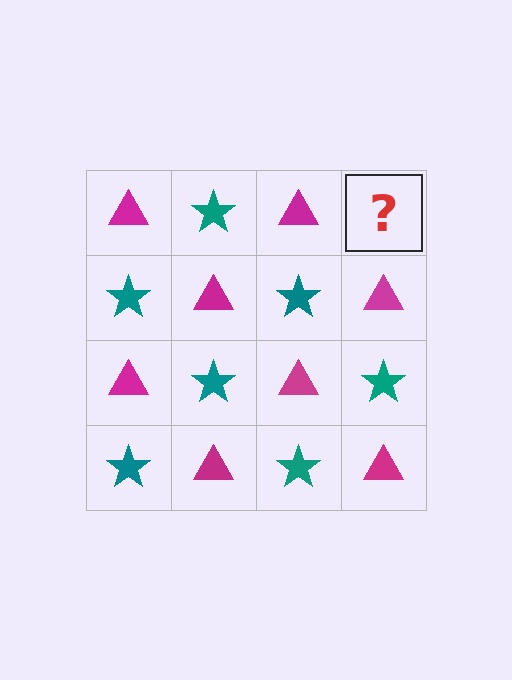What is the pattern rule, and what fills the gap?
The rule is that it alternates magenta triangle and teal star in a checkerboard pattern. The gap should be filled with a teal star.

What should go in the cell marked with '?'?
The missing cell should contain a teal star.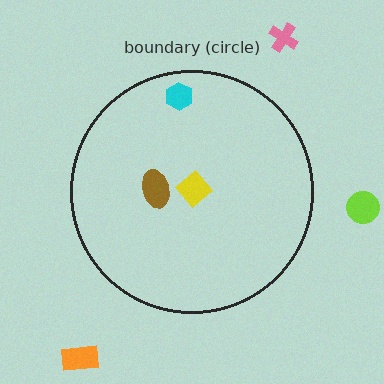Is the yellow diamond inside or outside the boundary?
Inside.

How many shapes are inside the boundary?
3 inside, 3 outside.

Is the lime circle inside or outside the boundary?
Outside.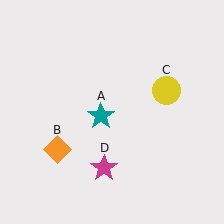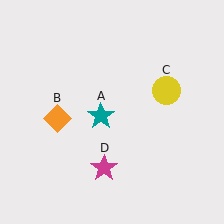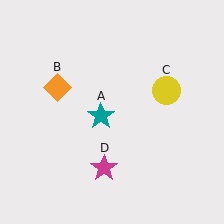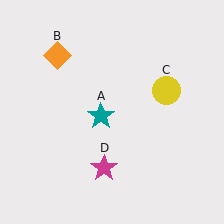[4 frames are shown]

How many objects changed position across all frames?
1 object changed position: orange diamond (object B).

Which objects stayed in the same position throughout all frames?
Teal star (object A) and yellow circle (object C) and magenta star (object D) remained stationary.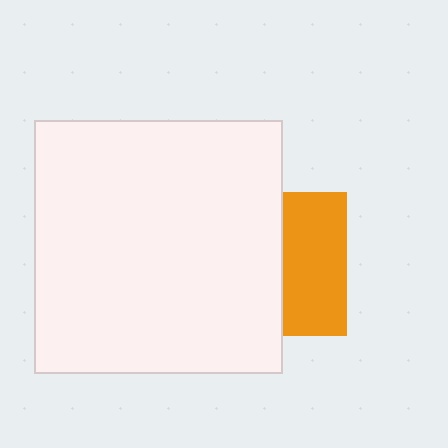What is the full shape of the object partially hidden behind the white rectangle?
The partially hidden object is an orange square.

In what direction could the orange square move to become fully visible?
The orange square could move right. That would shift it out from behind the white rectangle entirely.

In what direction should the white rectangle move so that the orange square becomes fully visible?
The white rectangle should move left. That is the shortest direction to clear the overlap and leave the orange square fully visible.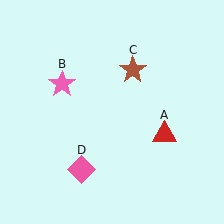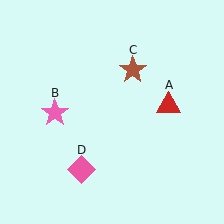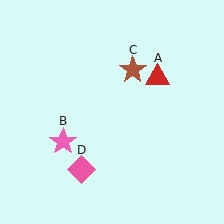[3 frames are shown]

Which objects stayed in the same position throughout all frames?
Brown star (object C) and pink diamond (object D) remained stationary.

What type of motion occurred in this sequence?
The red triangle (object A), pink star (object B) rotated counterclockwise around the center of the scene.